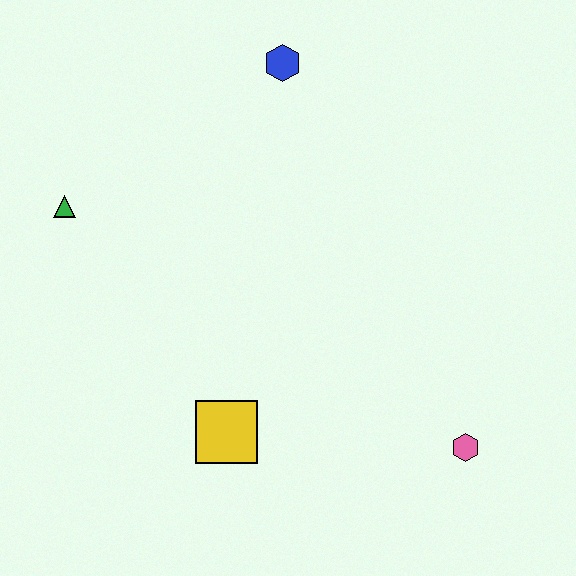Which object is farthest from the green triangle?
The pink hexagon is farthest from the green triangle.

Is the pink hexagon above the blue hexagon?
No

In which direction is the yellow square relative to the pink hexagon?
The yellow square is to the left of the pink hexagon.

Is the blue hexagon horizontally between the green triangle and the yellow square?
No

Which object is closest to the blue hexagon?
The green triangle is closest to the blue hexagon.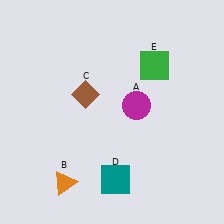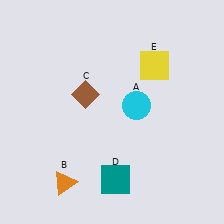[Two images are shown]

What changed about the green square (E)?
In Image 1, E is green. In Image 2, it changed to yellow.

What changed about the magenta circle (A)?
In Image 1, A is magenta. In Image 2, it changed to cyan.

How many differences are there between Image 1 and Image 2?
There are 2 differences between the two images.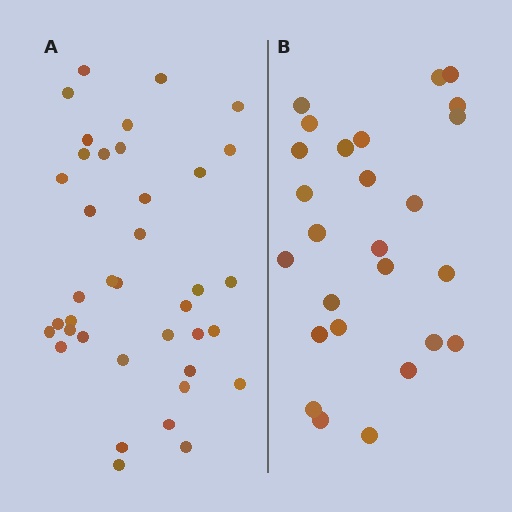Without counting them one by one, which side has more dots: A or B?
Region A (the left region) has more dots.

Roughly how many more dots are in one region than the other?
Region A has roughly 12 or so more dots than region B.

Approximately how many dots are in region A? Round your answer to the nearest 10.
About 40 dots. (The exact count is 38, which rounds to 40.)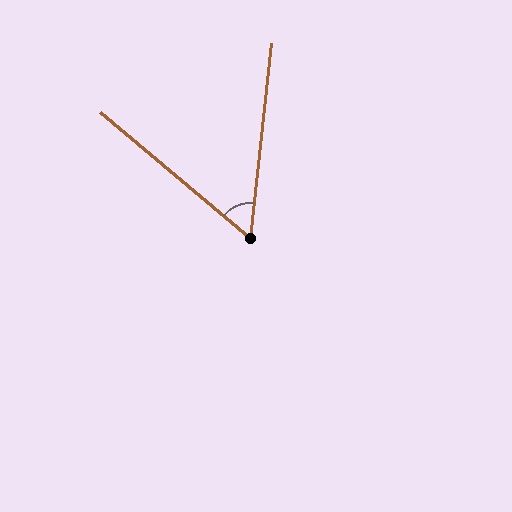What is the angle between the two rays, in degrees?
Approximately 56 degrees.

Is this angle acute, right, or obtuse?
It is acute.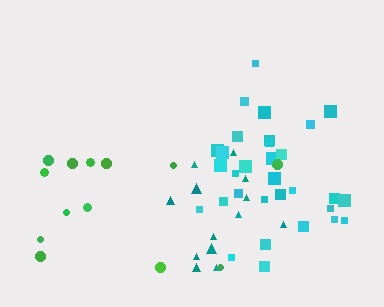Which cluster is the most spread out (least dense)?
Green.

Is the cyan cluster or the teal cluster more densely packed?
Cyan.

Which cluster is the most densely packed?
Cyan.